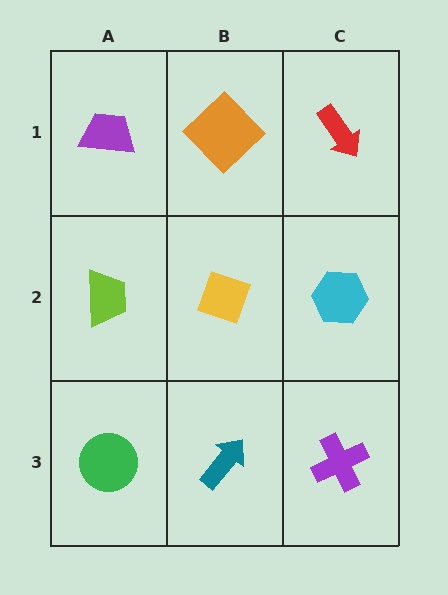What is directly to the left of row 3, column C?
A teal arrow.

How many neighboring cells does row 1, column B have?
3.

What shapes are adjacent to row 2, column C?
A red arrow (row 1, column C), a purple cross (row 3, column C), a yellow diamond (row 2, column B).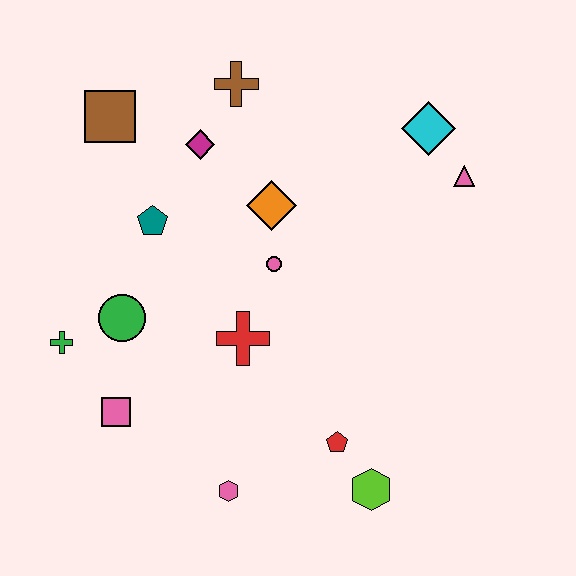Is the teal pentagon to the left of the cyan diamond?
Yes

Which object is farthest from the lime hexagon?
The brown square is farthest from the lime hexagon.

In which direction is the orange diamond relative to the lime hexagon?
The orange diamond is above the lime hexagon.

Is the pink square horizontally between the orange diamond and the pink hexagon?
No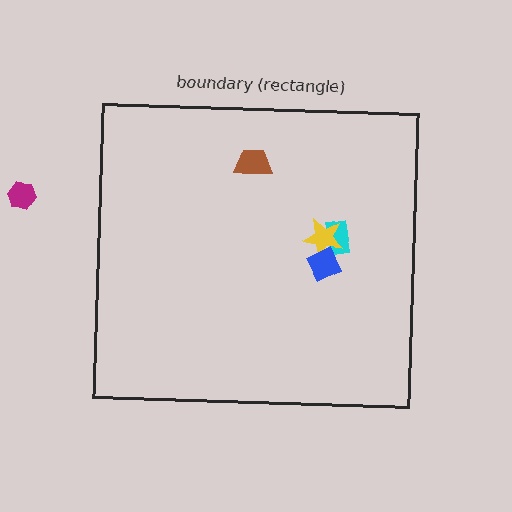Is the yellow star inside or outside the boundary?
Inside.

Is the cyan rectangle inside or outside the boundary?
Inside.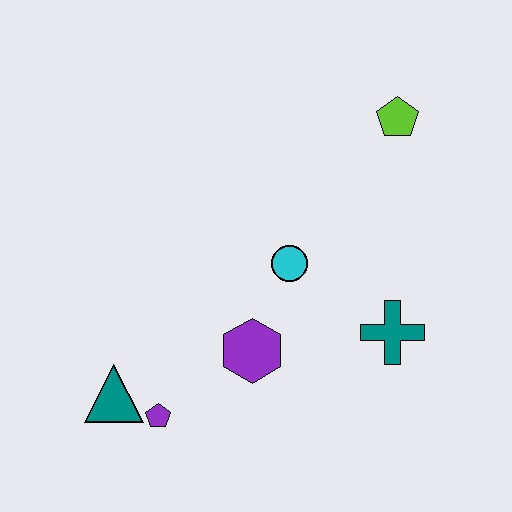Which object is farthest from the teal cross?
The teal triangle is farthest from the teal cross.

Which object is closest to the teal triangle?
The purple pentagon is closest to the teal triangle.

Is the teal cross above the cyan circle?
No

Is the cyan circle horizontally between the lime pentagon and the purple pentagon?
Yes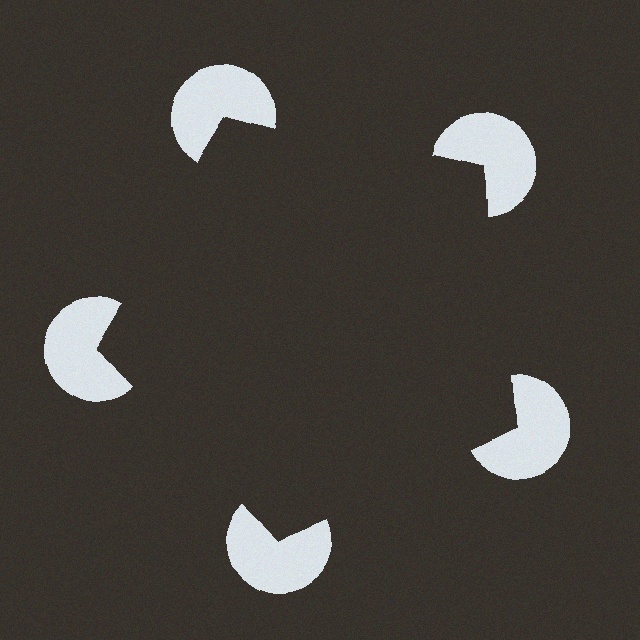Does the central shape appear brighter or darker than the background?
It typically appears slightly darker than the background, even though no actual brightness change is drawn.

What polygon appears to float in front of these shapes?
An illusory pentagon — its edges are inferred from the aligned wedge cuts in the pac-man discs, not physically drawn.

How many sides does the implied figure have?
5 sides.